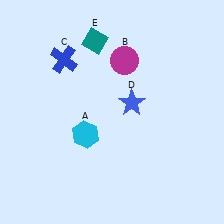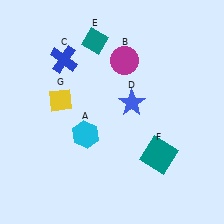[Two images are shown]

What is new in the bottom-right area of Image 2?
A teal square (F) was added in the bottom-right area of Image 2.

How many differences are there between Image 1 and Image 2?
There are 2 differences between the two images.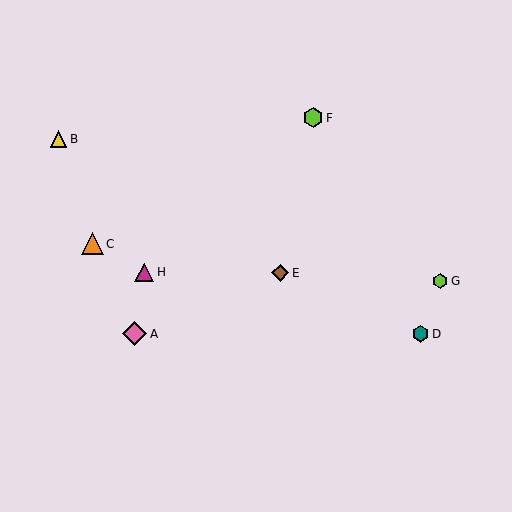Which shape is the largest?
The pink diamond (labeled A) is the largest.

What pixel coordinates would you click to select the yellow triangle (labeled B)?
Click at (59, 139) to select the yellow triangle B.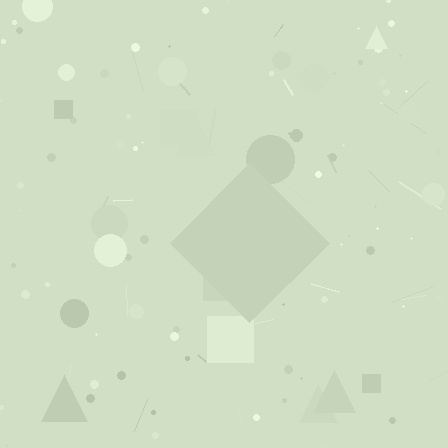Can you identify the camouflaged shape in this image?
The camouflaged shape is a diamond.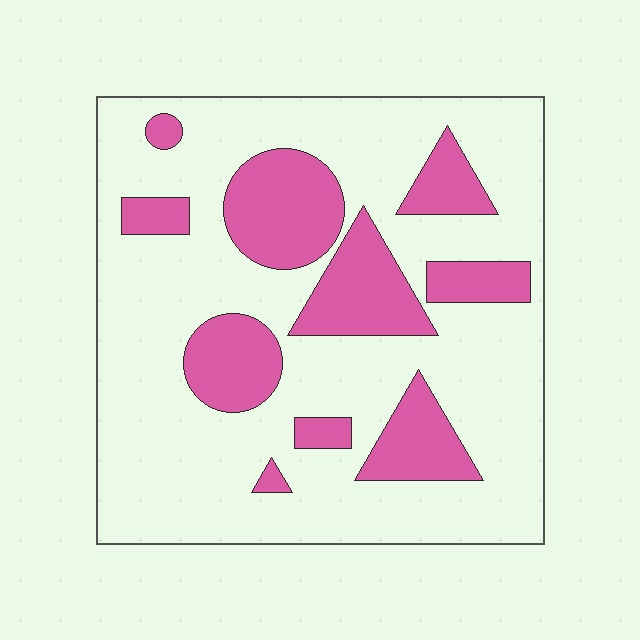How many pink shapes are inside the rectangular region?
10.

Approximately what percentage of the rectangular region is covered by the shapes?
Approximately 25%.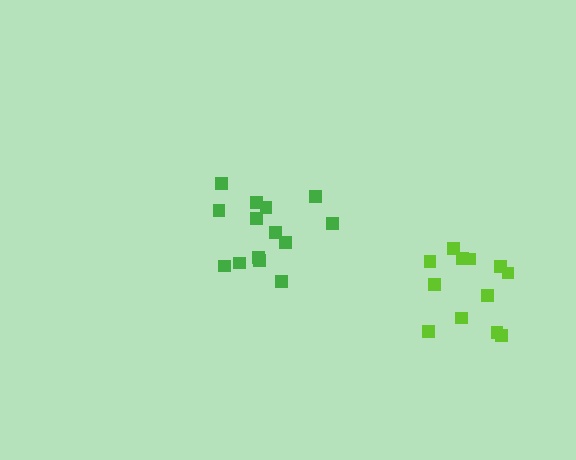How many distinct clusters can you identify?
There are 2 distinct clusters.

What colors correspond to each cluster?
The clusters are colored: lime, green.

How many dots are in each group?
Group 1: 12 dots, Group 2: 14 dots (26 total).